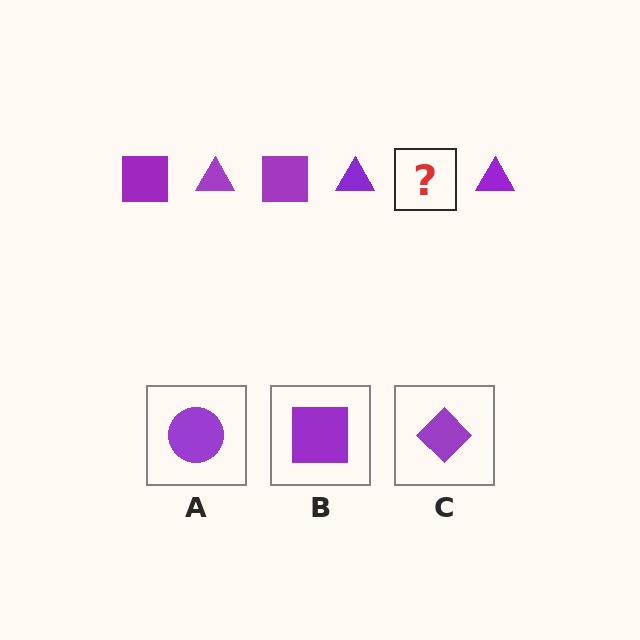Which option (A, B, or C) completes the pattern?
B.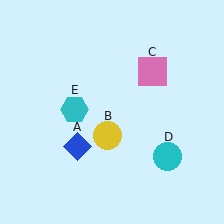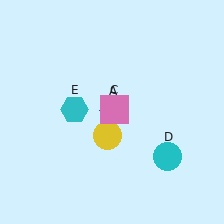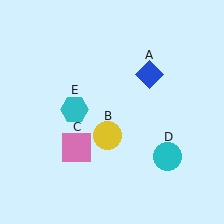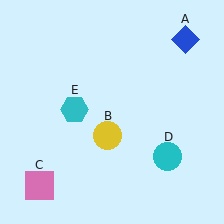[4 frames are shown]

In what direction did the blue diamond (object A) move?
The blue diamond (object A) moved up and to the right.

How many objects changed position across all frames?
2 objects changed position: blue diamond (object A), pink square (object C).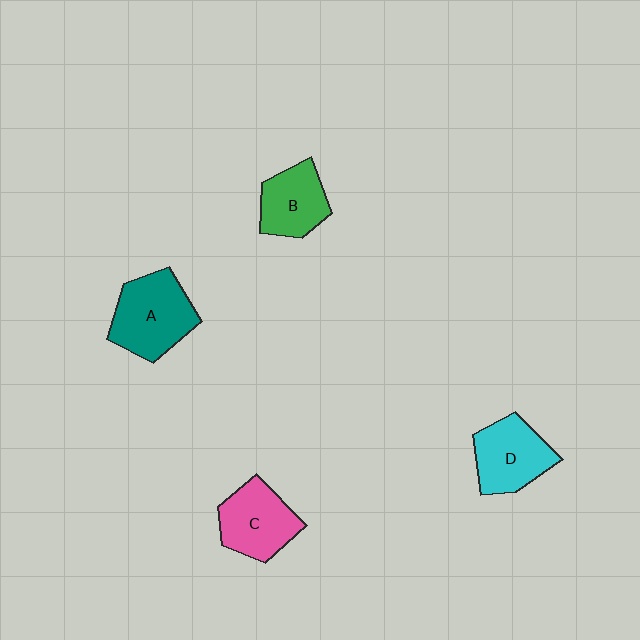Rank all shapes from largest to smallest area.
From largest to smallest: A (teal), C (pink), D (cyan), B (green).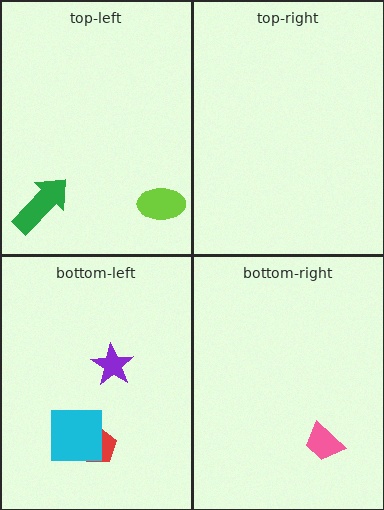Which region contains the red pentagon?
The bottom-left region.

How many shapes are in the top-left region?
2.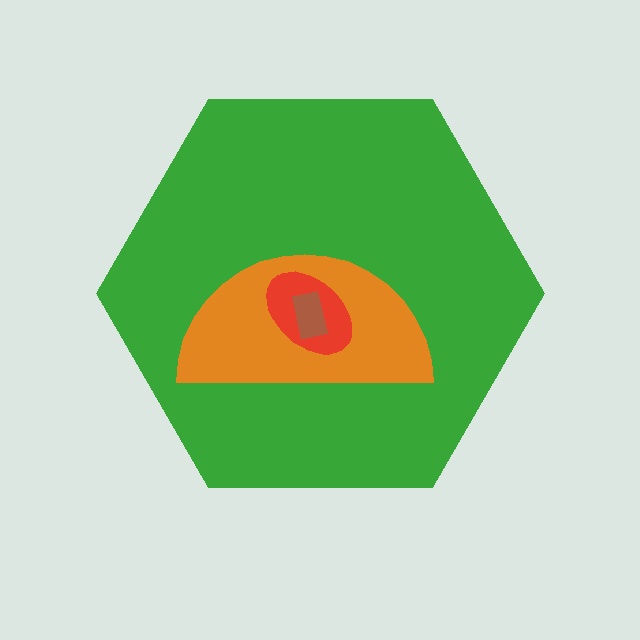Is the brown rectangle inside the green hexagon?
Yes.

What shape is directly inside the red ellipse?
The brown rectangle.